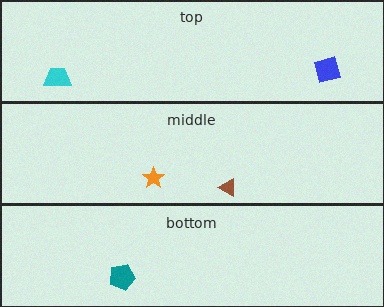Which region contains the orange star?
The middle region.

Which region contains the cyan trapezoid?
The top region.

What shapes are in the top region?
The blue diamond, the cyan trapezoid.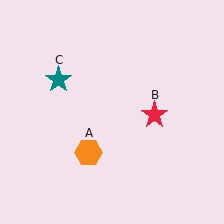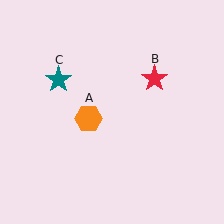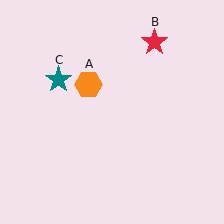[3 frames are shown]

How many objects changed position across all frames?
2 objects changed position: orange hexagon (object A), red star (object B).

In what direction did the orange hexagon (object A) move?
The orange hexagon (object A) moved up.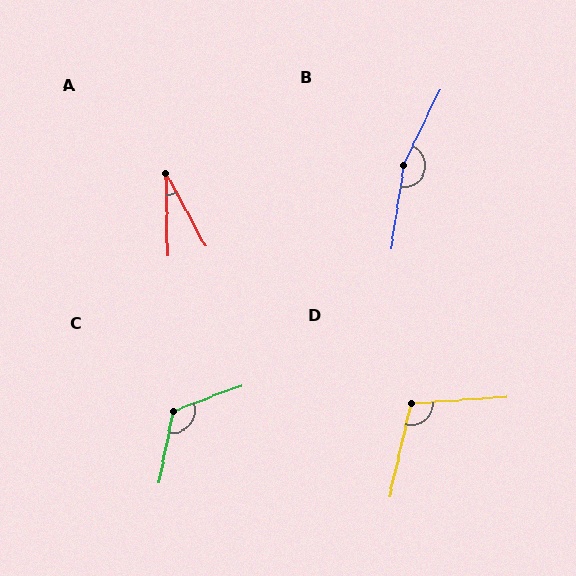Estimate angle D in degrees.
Approximately 107 degrees.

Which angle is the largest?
B, at approximately 163 degrees.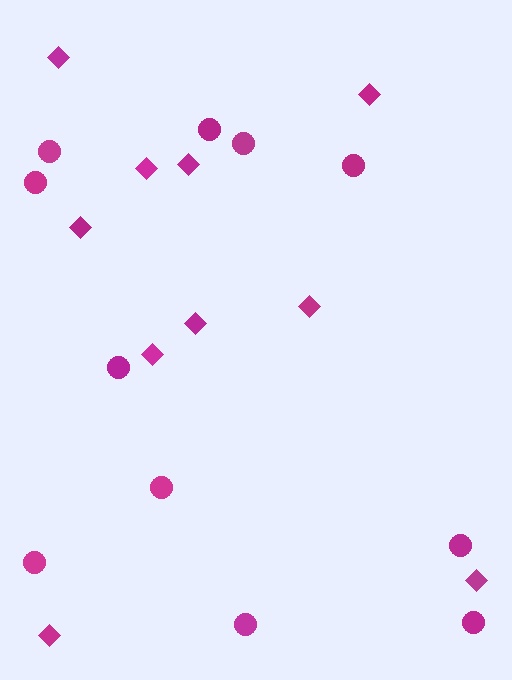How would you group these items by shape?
There are 2 groups: one group of diamonds (10) and one group of circles (11).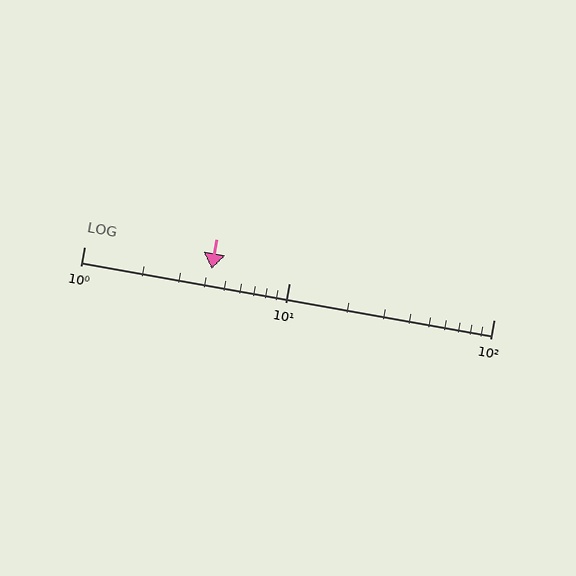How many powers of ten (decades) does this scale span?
The scale spans 2 decades, from 1 to 100.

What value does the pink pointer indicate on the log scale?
The pointer indicates approximately 4.2.